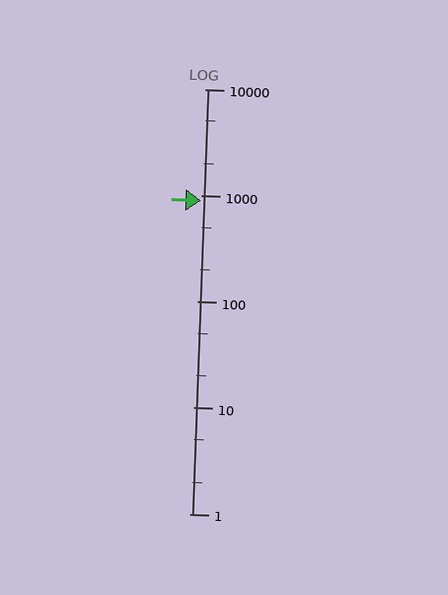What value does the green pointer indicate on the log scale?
The pointer indicates approximately 900.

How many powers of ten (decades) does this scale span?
The scale spans 4 decades, from 1 to 10000.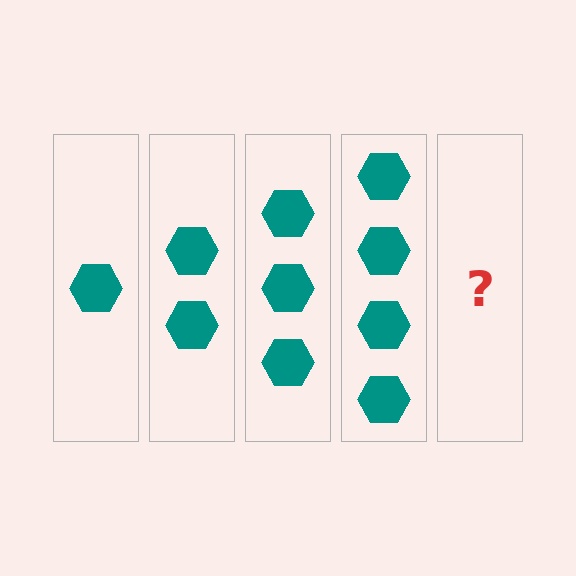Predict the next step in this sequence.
The next step is 5 hexagons.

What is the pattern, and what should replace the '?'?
The pattern is that each step adds one more hexagon. The '?' should be 5 hexagons.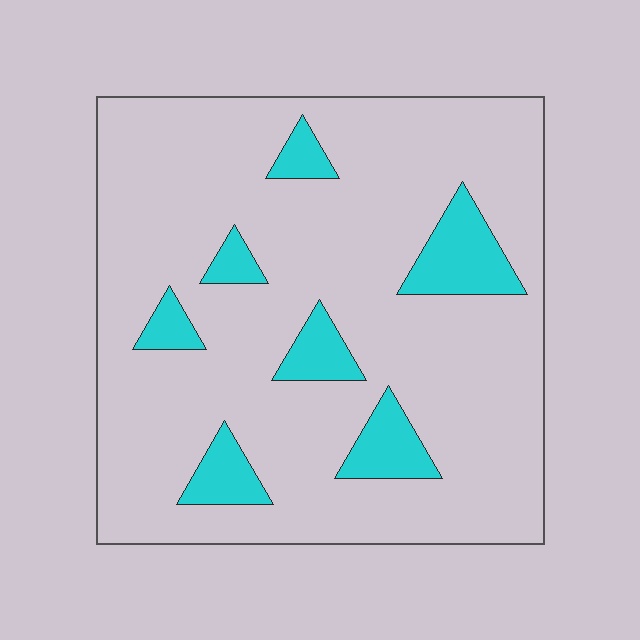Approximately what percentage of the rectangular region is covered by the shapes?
Approximately 15%.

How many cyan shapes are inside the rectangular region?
7.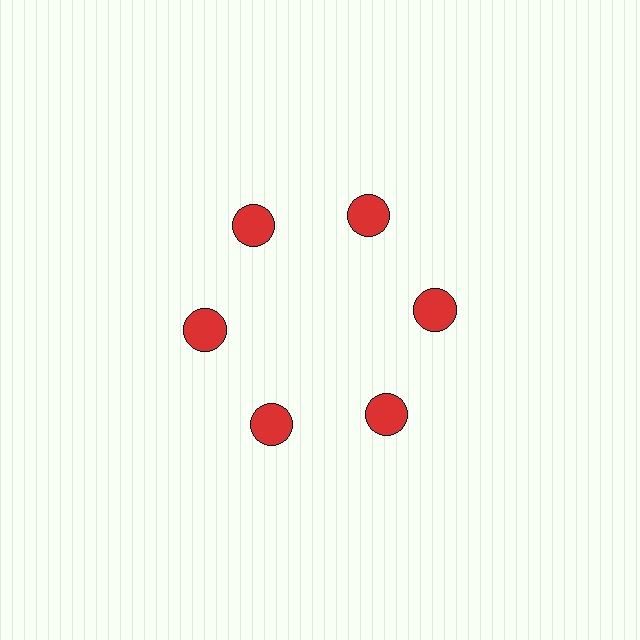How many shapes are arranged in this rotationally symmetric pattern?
There are 6 shapes, arranged in 6 groups of 1.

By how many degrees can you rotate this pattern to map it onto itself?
The pattern maps onto itself every 60 degrees of rotation.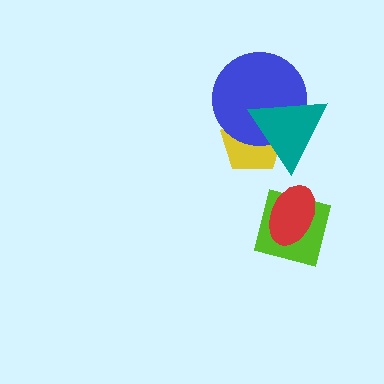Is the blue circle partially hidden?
Yes, it is partially covered by another shape.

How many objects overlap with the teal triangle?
2 objects overlap with the teal triangle.